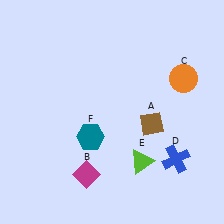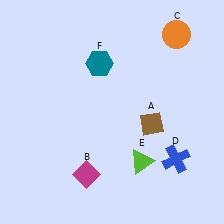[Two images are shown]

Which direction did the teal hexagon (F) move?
The teal hexagon (F) moved up.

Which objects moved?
The objects that moved are: the orange circle (C), the teal hexagon (F).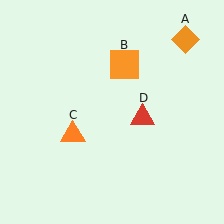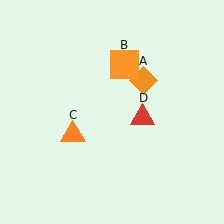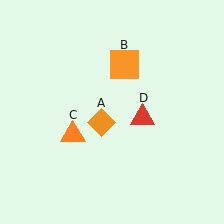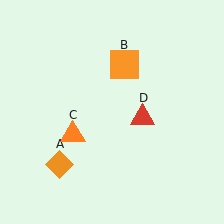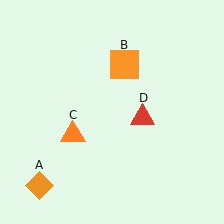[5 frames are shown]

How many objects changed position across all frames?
1 object changed position: orange diamond (object A).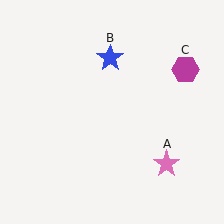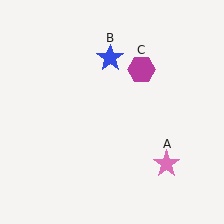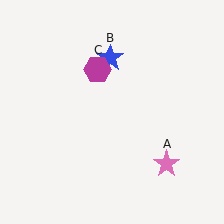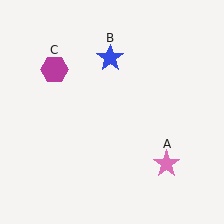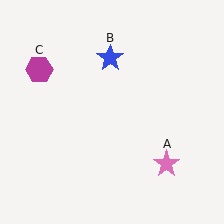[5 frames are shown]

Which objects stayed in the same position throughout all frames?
Pink star (object A) and blue star (object B) remained stationary.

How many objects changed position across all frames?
1 object changed position: magenta hexagon (object C).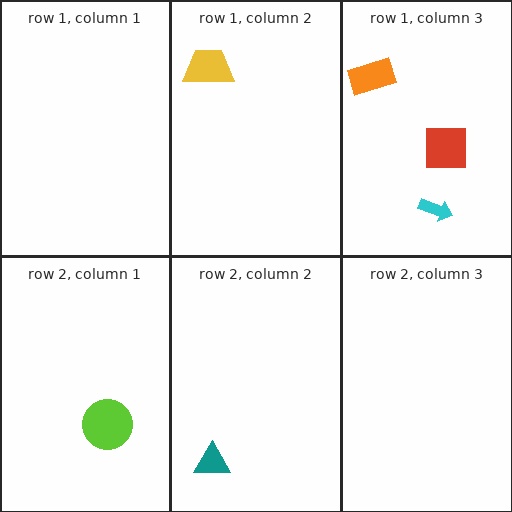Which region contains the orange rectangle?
The row 1, column 3 region.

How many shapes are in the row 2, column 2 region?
1.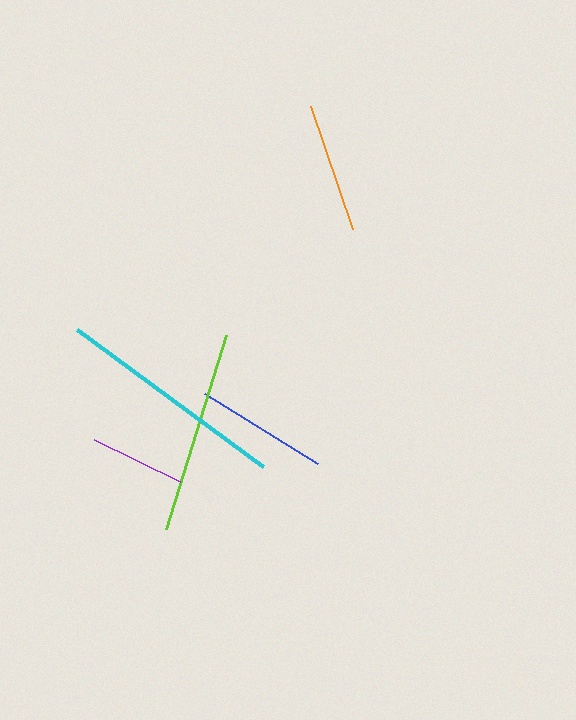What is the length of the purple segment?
The purple segment is approximately 96 pixels long.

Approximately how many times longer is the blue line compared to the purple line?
The blue line is approximately 1.4 times the length of the purple line.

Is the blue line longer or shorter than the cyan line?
The cyan line is longer than the blue line.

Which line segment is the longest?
The cyan line is the longest at approximately 232 pixels.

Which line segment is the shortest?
The purple line is the shortest at approximately 96 pixels.